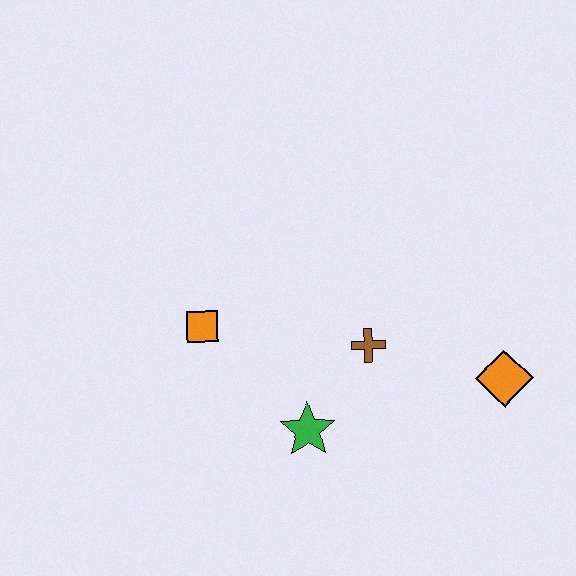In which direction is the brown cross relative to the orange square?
The brown cross is to the right of the orange square.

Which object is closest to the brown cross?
The green star is closest to the brown cross.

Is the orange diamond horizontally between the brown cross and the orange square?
No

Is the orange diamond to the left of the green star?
No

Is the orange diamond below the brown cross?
Yes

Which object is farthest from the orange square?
The orange diamond is farthest from the orange square.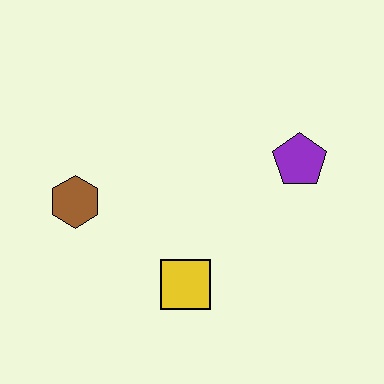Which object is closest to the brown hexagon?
The yellow square is closest to the brown hexagon.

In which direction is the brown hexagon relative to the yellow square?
The brown hexagon is to the left of the yellow square.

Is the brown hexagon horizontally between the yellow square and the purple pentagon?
No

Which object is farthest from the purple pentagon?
The brown hexagon is farthest from the purple pentagon.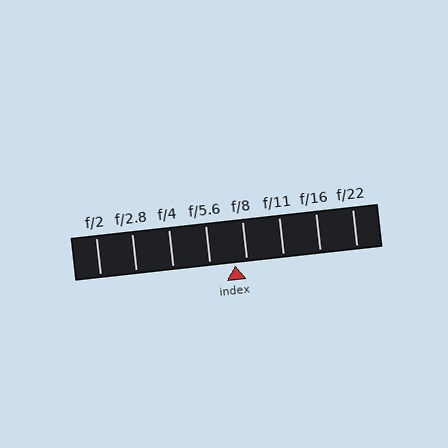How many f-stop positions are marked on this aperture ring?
There are 8 f-stop positions marked.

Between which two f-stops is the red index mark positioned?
The index mark is between f/5.6 and f/8.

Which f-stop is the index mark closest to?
The index mark is closest to f/8.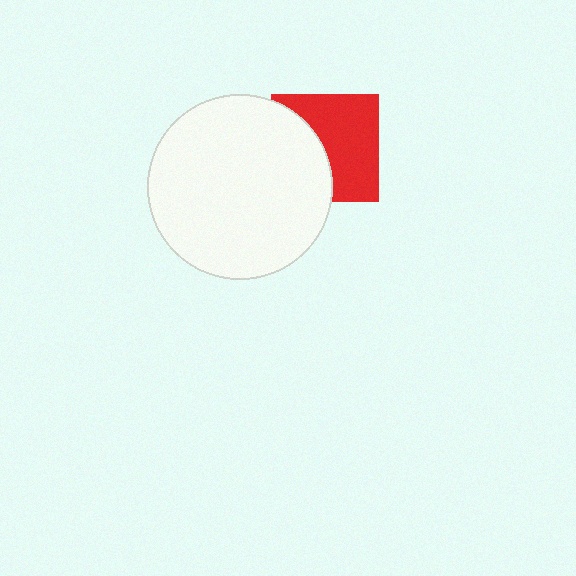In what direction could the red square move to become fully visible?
The red square could move right. That would shift it out from behind the white circle entirely.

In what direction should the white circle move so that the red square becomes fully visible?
The white circle should move left. That is the shortest direction to clear the overlap and leave the red square fully visible.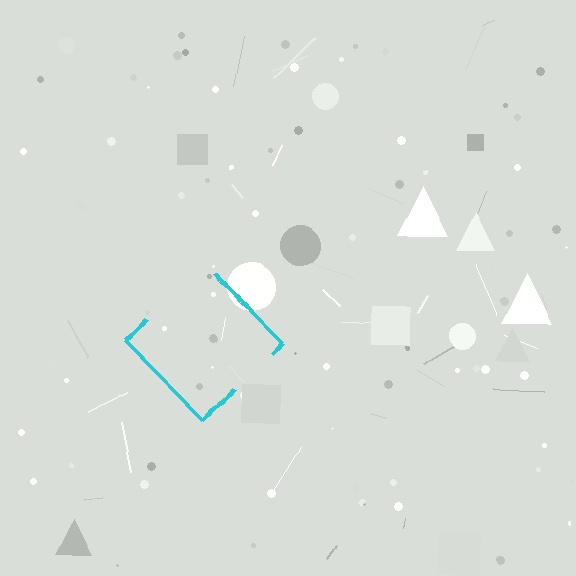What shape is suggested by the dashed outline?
The dashed outline suggests a diamond.